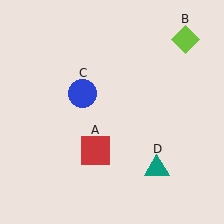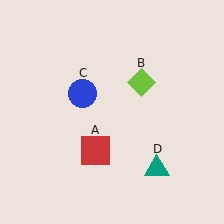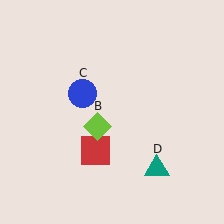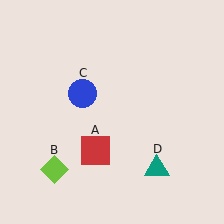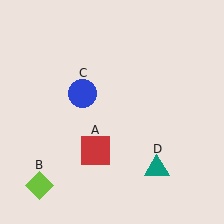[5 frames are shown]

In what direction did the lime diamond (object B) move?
The lime diamond (object B) moved down and to the left.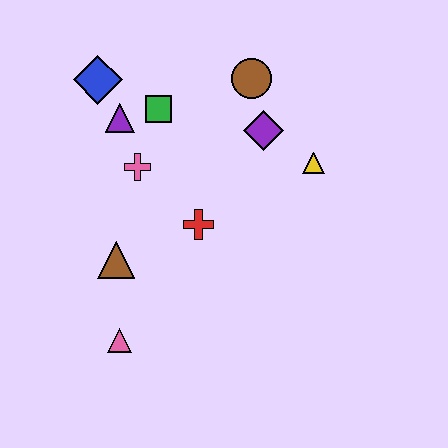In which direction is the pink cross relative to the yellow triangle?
The pink cross is to the left of the yellow triangle.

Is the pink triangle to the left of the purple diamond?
Yes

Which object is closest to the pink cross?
The purple triangle is closest to the pink cross.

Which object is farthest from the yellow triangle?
The pink triangle is farthest from the yellow triangle.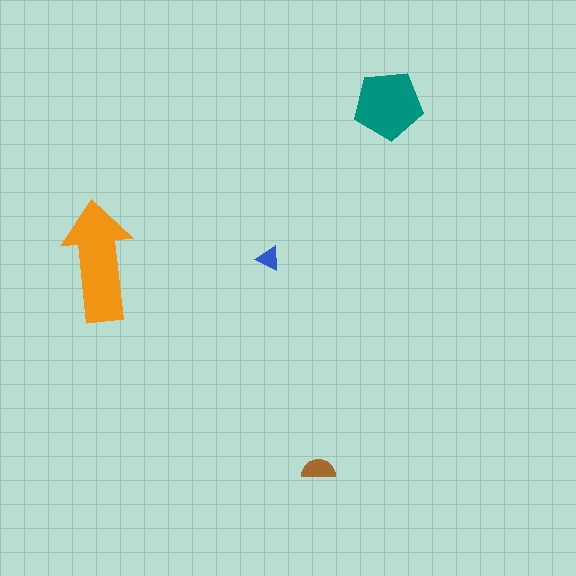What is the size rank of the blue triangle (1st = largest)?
4th.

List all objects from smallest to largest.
The blue triangle, the brown semicircle, the teal pentagon, the orange arrow.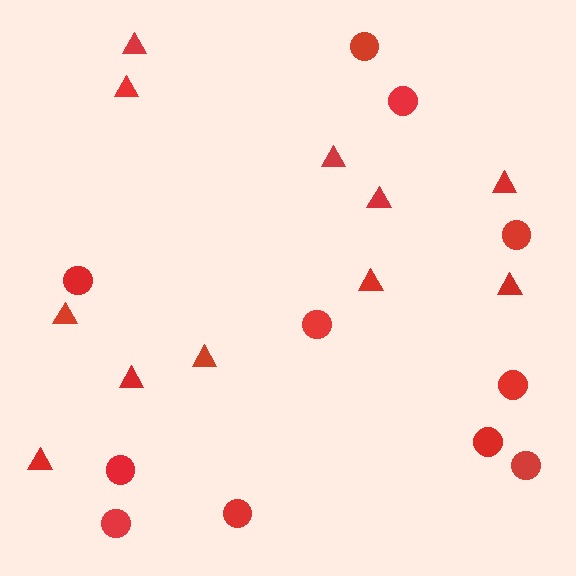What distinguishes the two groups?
There are 2 groups: one group of circles (11) and one group of triangles (11).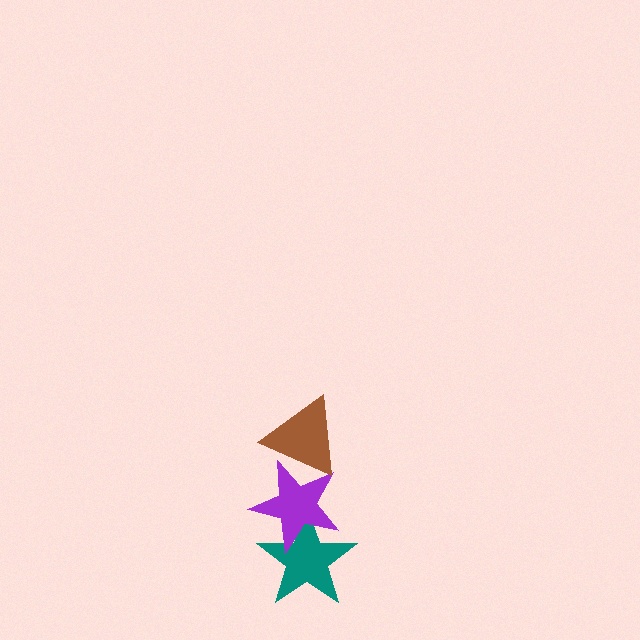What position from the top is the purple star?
The purple star is 2nd from the top.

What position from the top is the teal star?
The teal star is 3rd from the top.